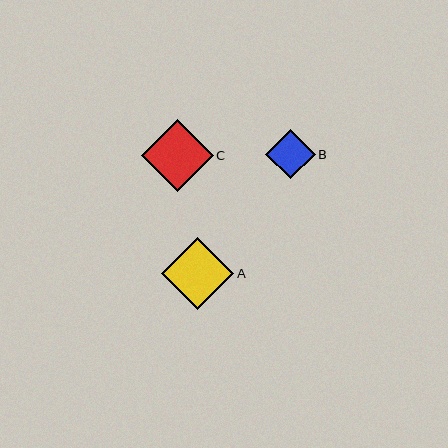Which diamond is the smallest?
Diamond B is the smallest with a size of approximately 49 pixels.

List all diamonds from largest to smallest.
From largest to smallest: C, A, B.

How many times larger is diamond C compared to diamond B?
Diamond C is approximately 1.5 times the size of diamond B.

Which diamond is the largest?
Diamond C is the largest with a size of approximately 72 pixels.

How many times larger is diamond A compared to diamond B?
Diamond A is approximately 1.5 times the size of diamond B.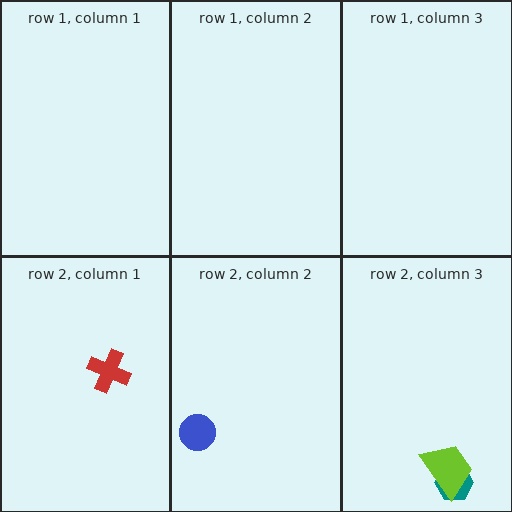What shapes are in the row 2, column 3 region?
The teal hexagon, the lime trapezoid.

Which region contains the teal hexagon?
The row 2, column 3 region.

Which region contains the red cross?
The row 2, column 1 region.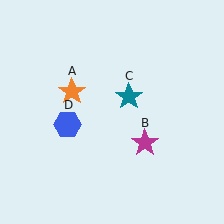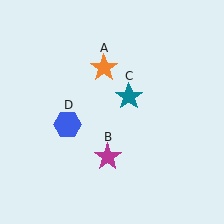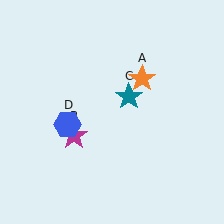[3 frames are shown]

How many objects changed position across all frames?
2 objects changed position: orange star (object A), magenta star (object B).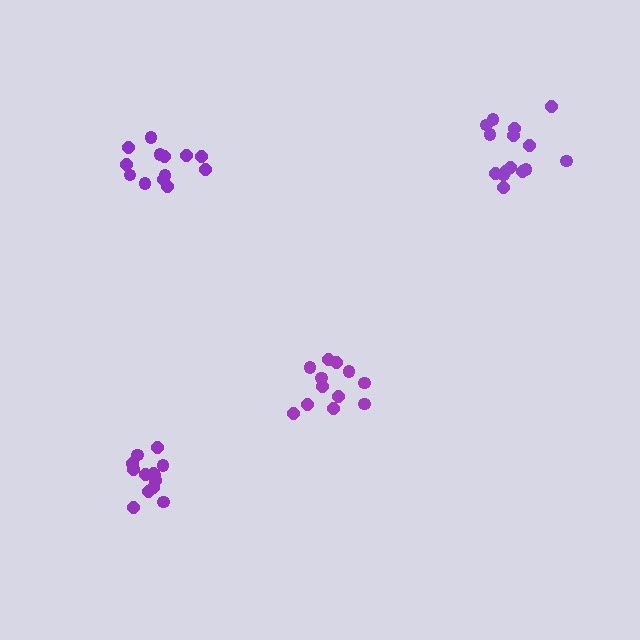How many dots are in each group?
Group 1: 13 dots, Group 2: 12 dots, Group 3: 15 dots, Group 4: 13 dots (53 total).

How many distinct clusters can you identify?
There are 4 distinct clusters.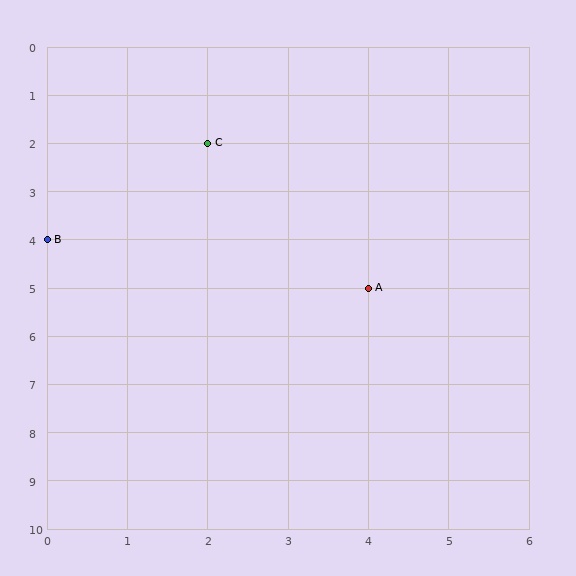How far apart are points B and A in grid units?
Points B and A are 4 columns and 1 row apart (about 4.1 grid units diagonally).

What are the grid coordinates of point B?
Point B is at grid coordinates (0, 4).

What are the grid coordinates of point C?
Point C is at grid coordinates (2, 2).